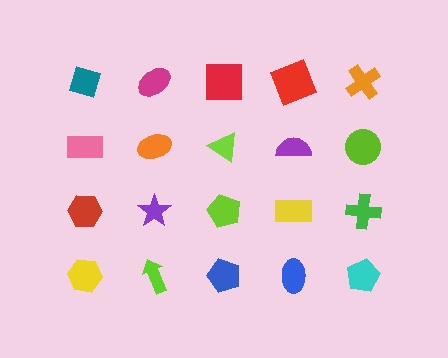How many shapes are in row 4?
5 shapes.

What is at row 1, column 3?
A red square.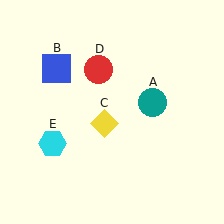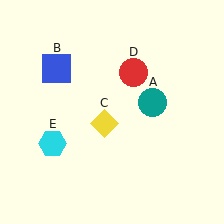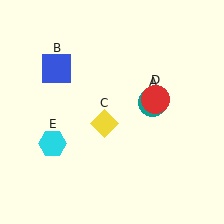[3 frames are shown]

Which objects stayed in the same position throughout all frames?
Teal circle (object A) and blue square (object B) and yellow diamond (object C) and cyan hexagon (object E) remained stationary.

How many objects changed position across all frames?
1 object changed position: red circle (object D).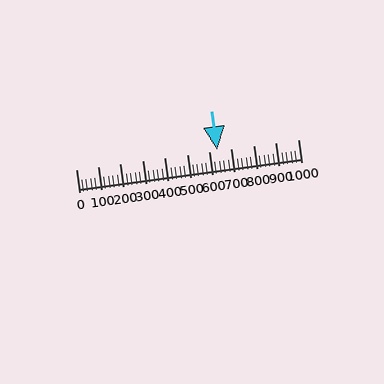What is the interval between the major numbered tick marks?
The major tick marks are spaced 100 units apart.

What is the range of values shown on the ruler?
The ruler shows values from 0 to 1000.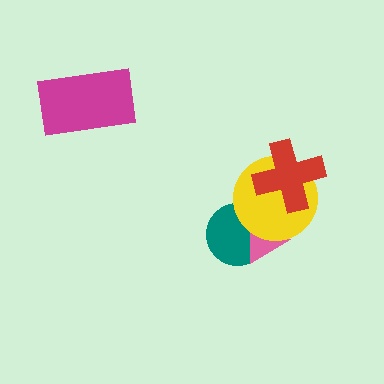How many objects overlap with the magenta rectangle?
0 objects overlap with the magenta rectangle.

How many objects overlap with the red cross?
1 object overlaps with the red cross.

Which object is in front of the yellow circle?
The red cross is in front of the yellow circle.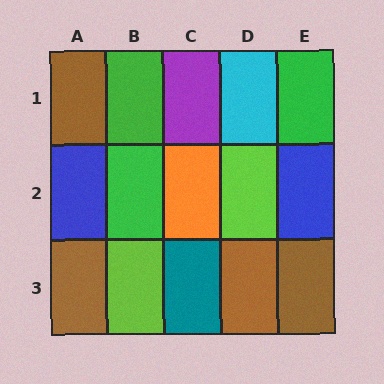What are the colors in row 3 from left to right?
Brown, lime, teal, brown, brown.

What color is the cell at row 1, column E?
Green.